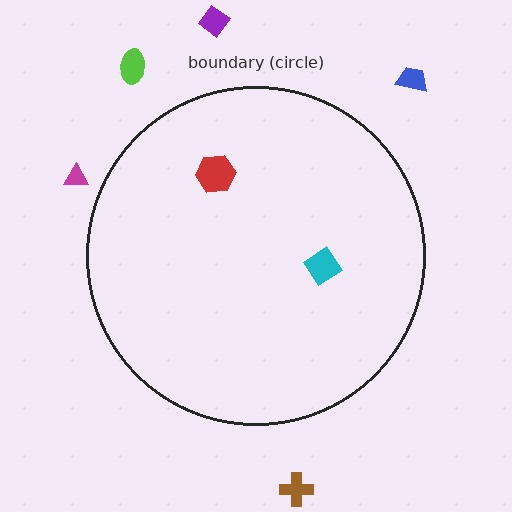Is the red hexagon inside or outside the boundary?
Inside.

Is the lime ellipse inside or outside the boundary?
Outside.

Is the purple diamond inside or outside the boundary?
Outside.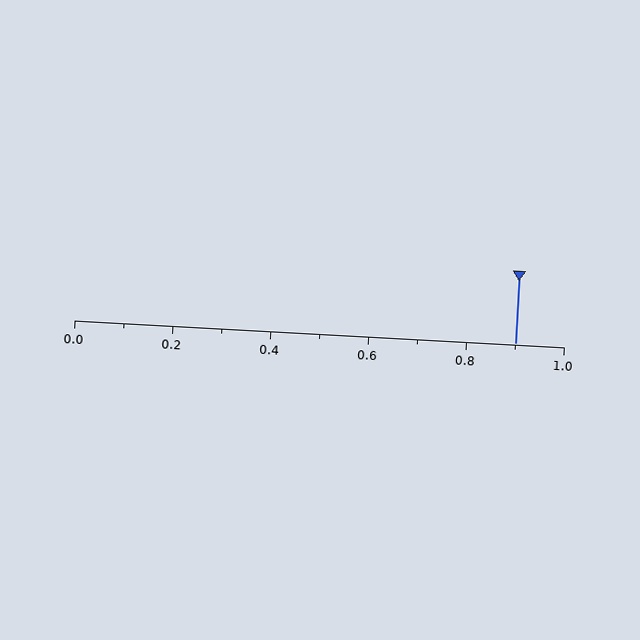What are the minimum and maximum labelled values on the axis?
The axis runs from 0.0 to 1.0.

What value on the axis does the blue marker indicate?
The marker indicates approximately 0.9.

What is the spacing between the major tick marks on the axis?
The major ticks are spaced 0.2 apart.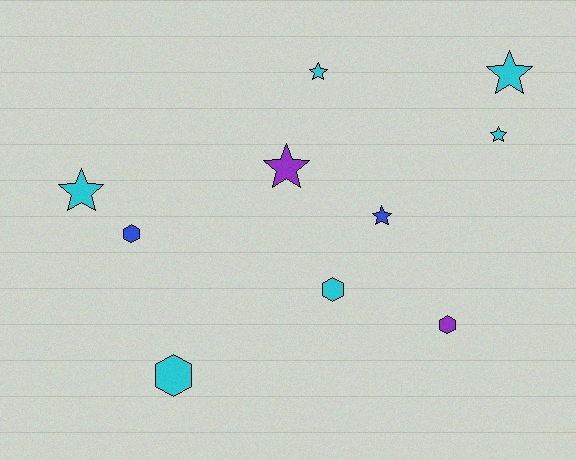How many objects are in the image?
There are 10 objects.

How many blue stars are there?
There is 1 blue star.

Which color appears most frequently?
Cyan, with 6 objects.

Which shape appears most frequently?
Star, with 6 objects.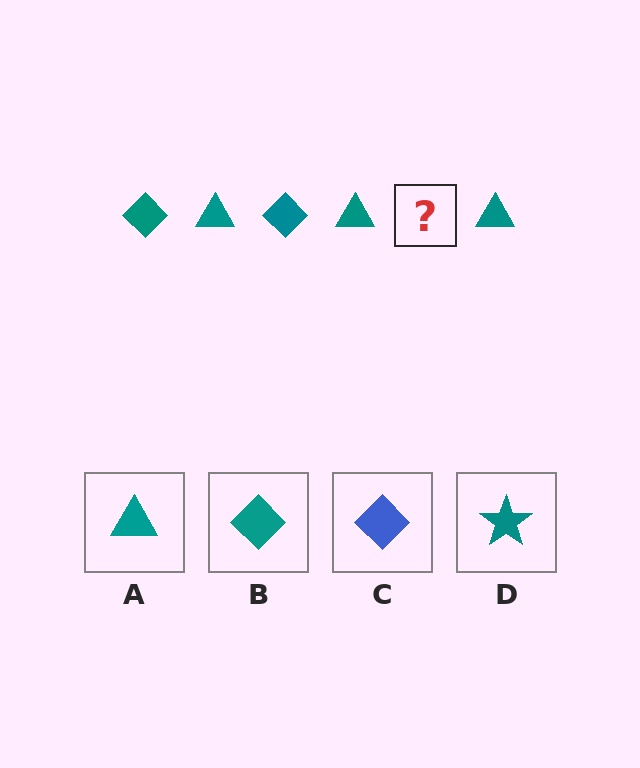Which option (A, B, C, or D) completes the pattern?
B.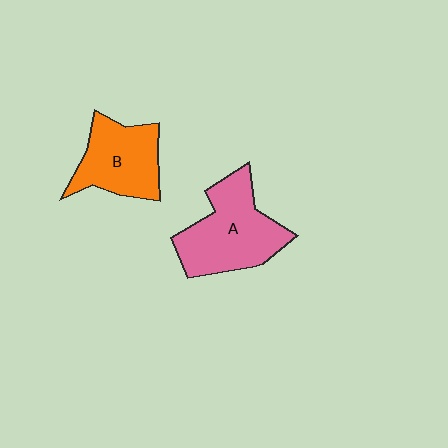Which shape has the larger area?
Shape A (pink).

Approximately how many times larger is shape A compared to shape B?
Approximately 1.3 times.